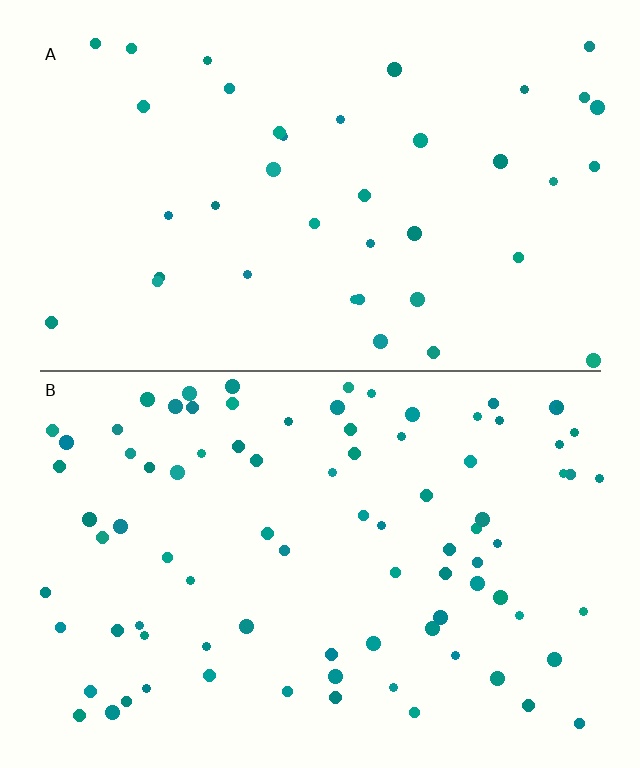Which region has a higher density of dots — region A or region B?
B (the bottom).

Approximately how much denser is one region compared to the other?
Approximately 2.2× — region B over region A.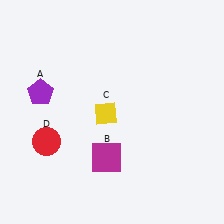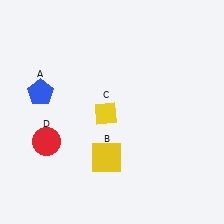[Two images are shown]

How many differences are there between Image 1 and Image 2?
There are 2 differences between the two images.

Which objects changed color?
A changed from purple to blue. B changed from magenta to yellow.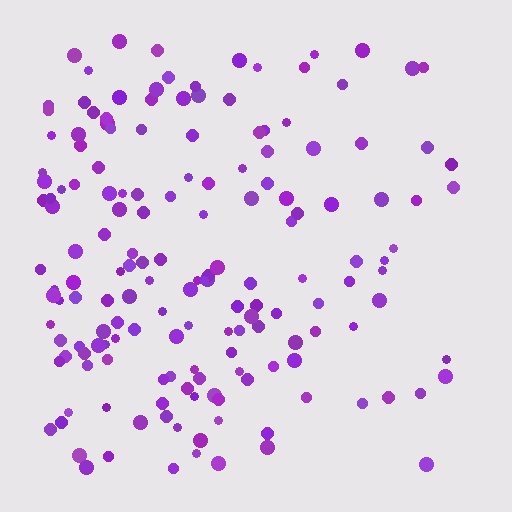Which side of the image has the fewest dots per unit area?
The right.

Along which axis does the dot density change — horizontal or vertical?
Horizontal.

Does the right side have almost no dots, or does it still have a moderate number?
Still a moderate number, just noticeably fewer than the left.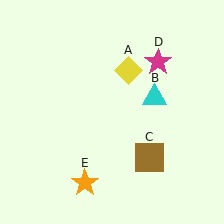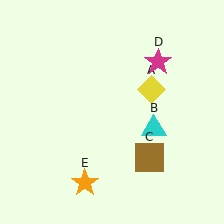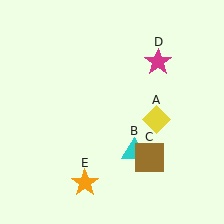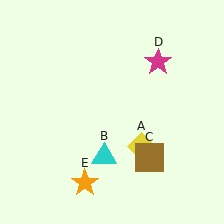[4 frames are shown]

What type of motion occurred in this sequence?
The yellow diamond (object A), cyan triangle (object B) rotated clockwise around the center of the scene.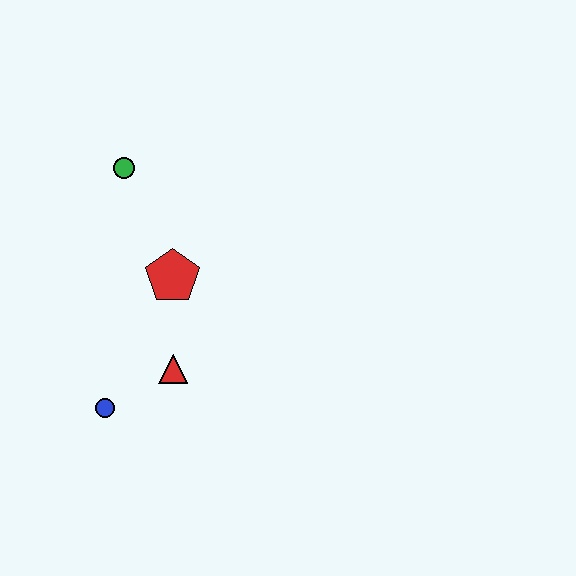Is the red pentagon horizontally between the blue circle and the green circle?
No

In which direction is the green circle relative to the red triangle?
The green circle is above the red triangle.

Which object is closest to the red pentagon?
The red triangle is closest to the red pentagon.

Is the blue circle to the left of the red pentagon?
Yes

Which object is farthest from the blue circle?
The green circle is farthest from the blue circle.